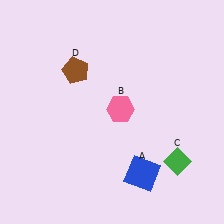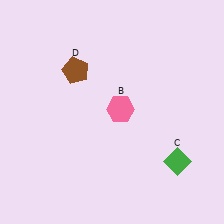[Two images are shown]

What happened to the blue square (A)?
The blue square (A) was removed in Image 2. It was in the bottom-right area of Image 1.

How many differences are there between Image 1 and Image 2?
There is 1 difference between the two images.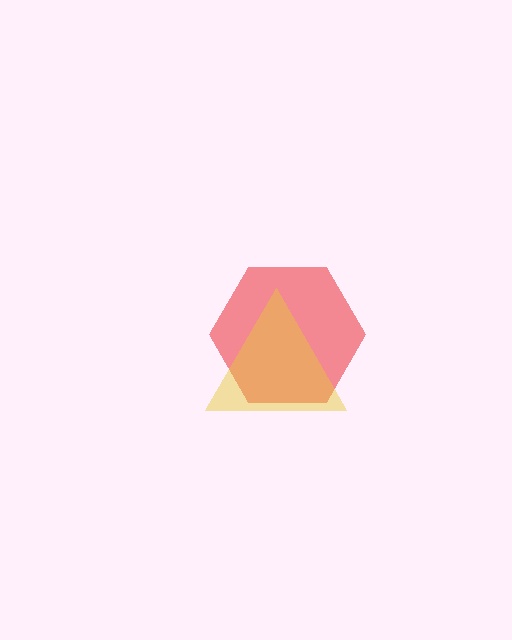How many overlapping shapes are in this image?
There are 2 overlapping shapes in the image.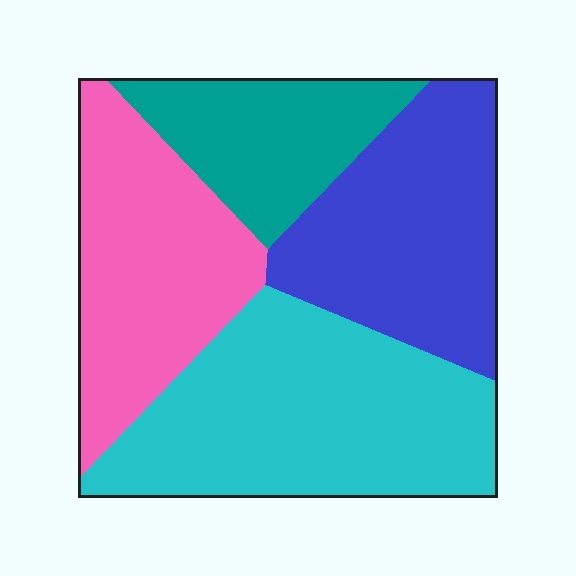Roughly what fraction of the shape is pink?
Pink covers around 25% of the shape.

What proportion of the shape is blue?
Blue covers around 25% of the shape.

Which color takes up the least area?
Teal, at roughly 15%.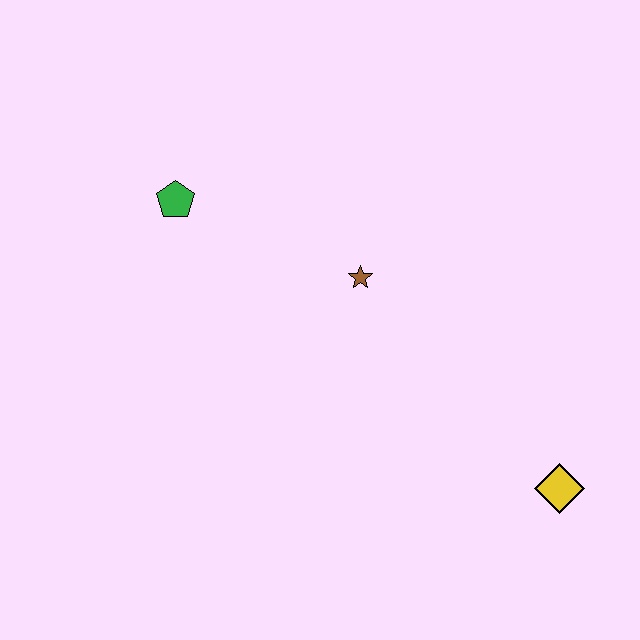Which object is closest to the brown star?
The green pentagon is closest to the brown star.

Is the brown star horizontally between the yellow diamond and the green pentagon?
Yes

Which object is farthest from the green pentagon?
The yellow diamond is farthest from the green pentagon.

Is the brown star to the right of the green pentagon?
Yes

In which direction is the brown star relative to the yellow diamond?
The brown star is above the yellow diamond.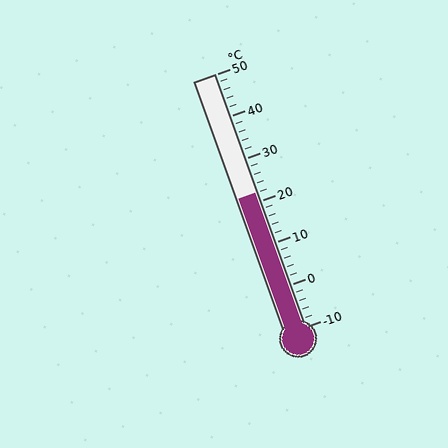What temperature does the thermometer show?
The thermometer shows approximately 22°C.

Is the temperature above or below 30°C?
The temperature is below 30°C.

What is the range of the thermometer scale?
The thermometer scale ranges from -10°C to 50°C.